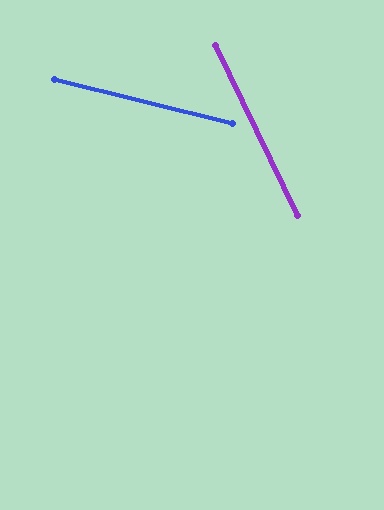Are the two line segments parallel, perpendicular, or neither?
Neither parallel nor perpendicular — they differ by about 50°.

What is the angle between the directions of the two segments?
Approximately 50 degrees.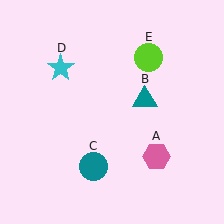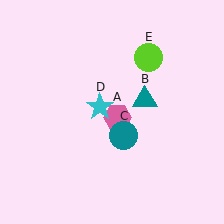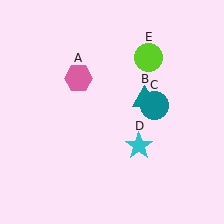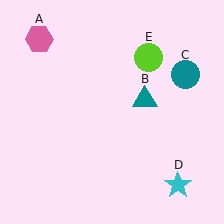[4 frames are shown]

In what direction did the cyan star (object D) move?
The cyan star (object D) moved down and to the right.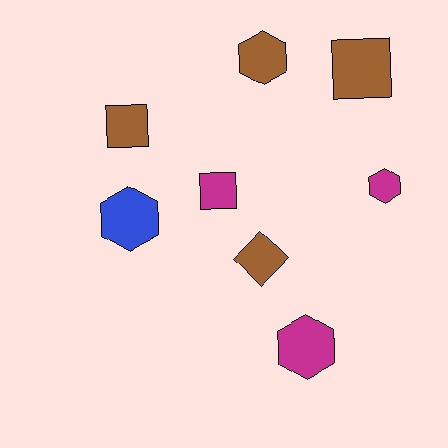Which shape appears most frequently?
Hexagon, with 4 objects.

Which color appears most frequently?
Brown, with 4 objects.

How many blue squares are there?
There are no blue squares.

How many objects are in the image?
There are 8 objects.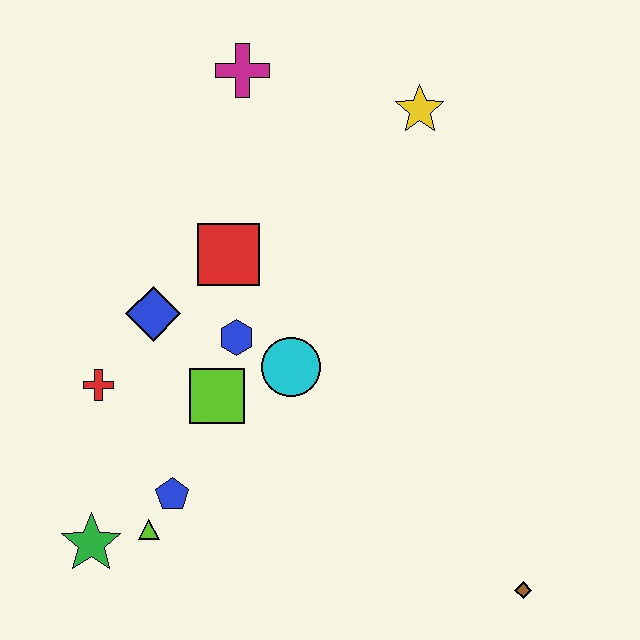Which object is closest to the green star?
The lime triangle is closest to the green star.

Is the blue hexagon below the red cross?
No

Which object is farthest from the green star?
The yellow star is farthest from the green star.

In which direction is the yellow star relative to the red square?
The yellow star is to the right of the red square.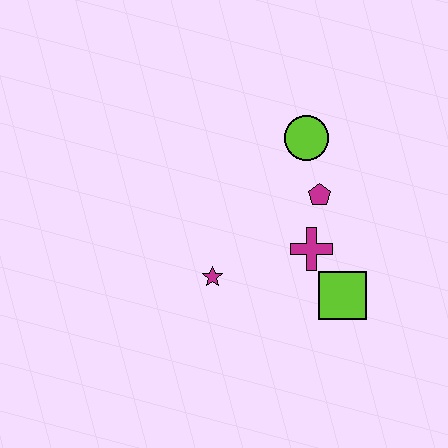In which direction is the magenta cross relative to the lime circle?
The magenta cross is below the lime circle.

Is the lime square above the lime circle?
No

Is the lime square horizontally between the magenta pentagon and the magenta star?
No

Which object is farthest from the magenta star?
The lime circle is farthest from the magenta star.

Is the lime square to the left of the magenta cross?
No